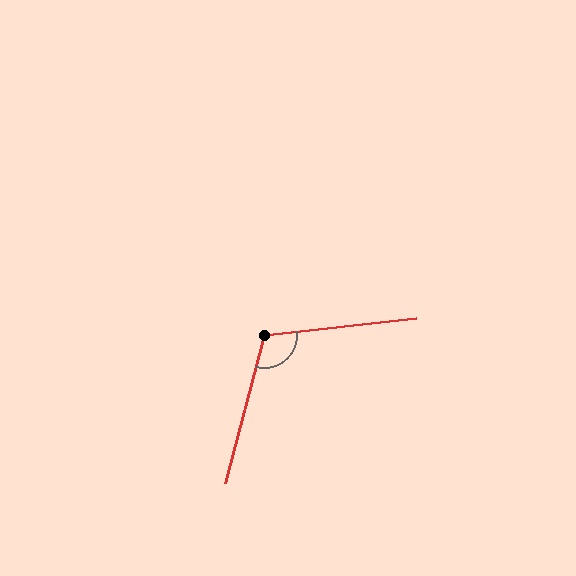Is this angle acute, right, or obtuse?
It is obtuse.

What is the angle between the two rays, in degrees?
Approximately 111 degrees.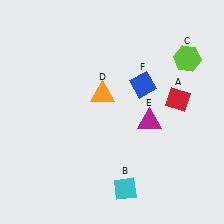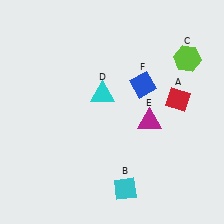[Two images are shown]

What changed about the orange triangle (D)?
In Image 1, D is orange. In Image 2, it changed to cyan.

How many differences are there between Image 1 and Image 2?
There is 1 difference between the two images.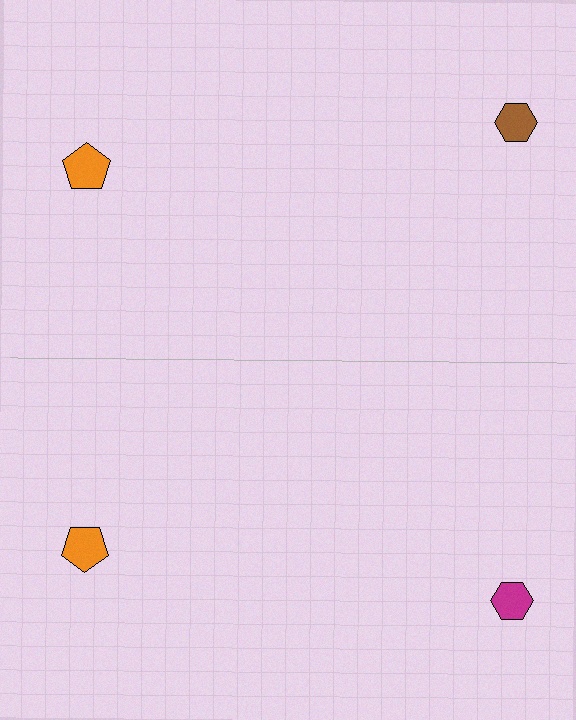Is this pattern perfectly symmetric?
No, the pattern is not perfectly symmetric. The magenta hexagon on the bottom side breaks the symmetry — its mirror counterpart is brown.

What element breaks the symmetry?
The magenta hexagon on the bottom side breaks the symmetry — its mirror counterpart is brown.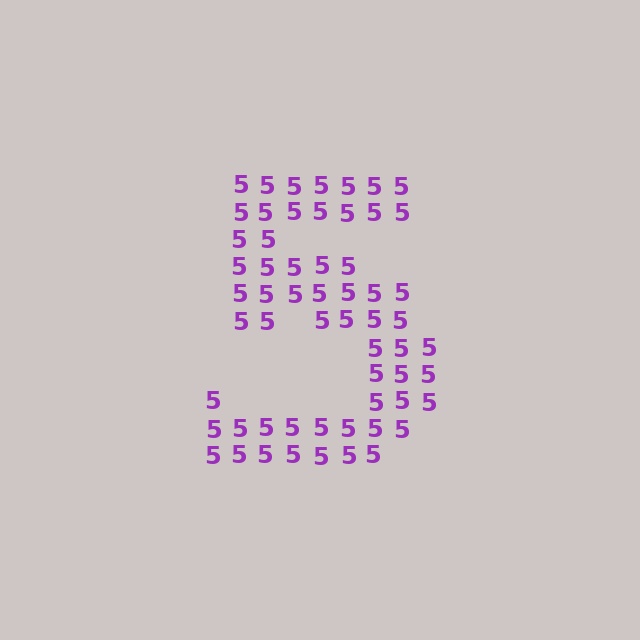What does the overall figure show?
The overall figure shows the digit 5.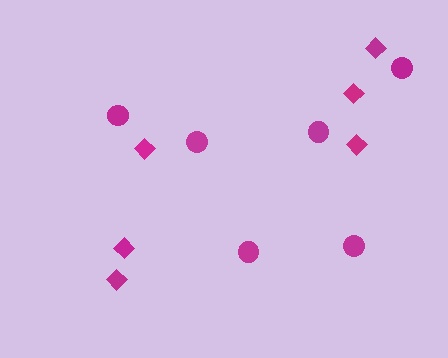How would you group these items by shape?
There are 2 groups: one group of diamonds (6) and one group of circles (6).